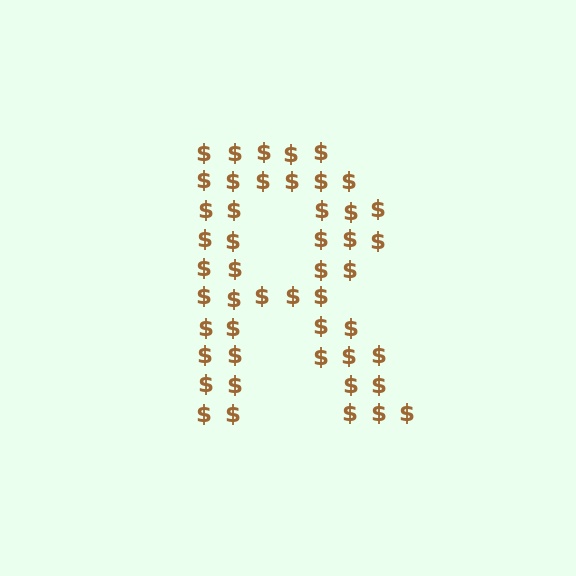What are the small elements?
The small elements are dollar signs.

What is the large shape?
The large shape is the letter R.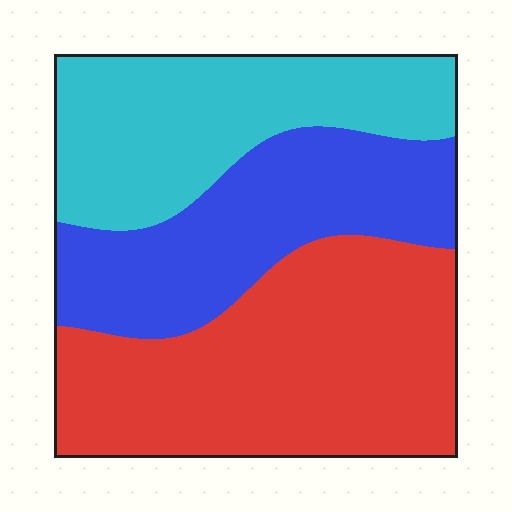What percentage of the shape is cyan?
Cyan covers roughly 30% of the shape.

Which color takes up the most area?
Red, at roughly 45%.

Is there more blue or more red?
Red.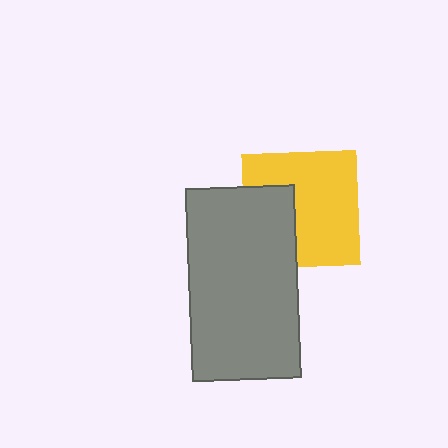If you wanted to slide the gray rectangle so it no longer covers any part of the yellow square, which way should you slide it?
Slide it left — that is the most direct way to separate the two shapes.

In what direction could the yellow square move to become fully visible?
The yellow square could move right. That would shift it out from behind the gray rectangle entirely.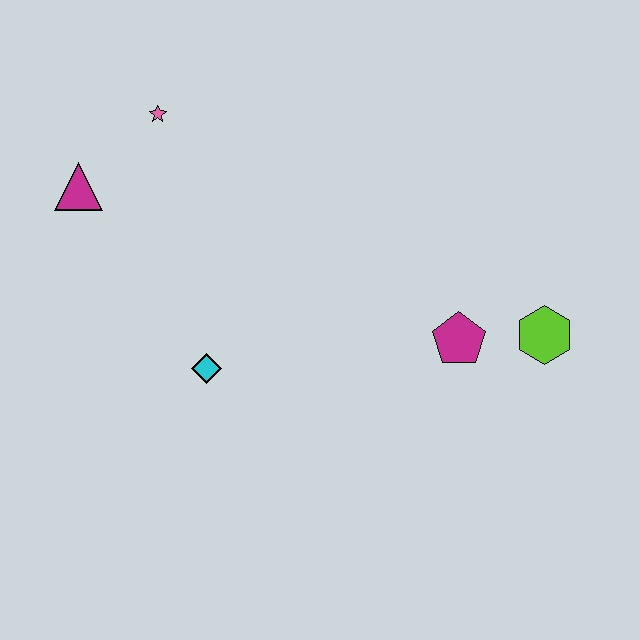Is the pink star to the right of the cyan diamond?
No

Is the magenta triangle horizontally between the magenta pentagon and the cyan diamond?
No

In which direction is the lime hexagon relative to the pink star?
The lime hexagon is to the right of the pink star.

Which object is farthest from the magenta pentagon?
The magenta triangle is farthest from the magenta pentagon.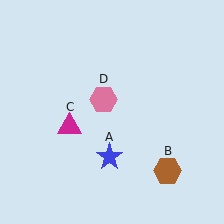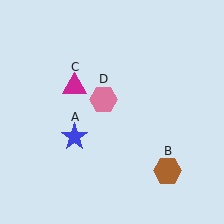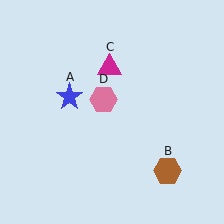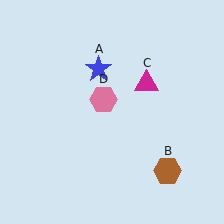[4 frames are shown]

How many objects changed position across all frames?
2 objects changed position: blue star (object A), magenta triangle (object C).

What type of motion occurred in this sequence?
The blue star (object A), magenta triangle (object C) rotated clockwise around the center of the scene.